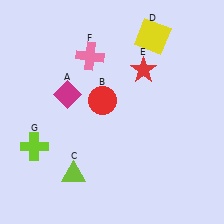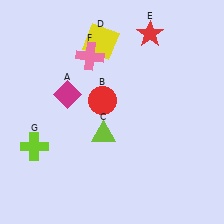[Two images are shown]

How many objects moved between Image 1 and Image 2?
3 objects moved between the two images.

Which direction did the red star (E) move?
The red star (E) moved up.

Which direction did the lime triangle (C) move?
The lime triangle (C) moved up.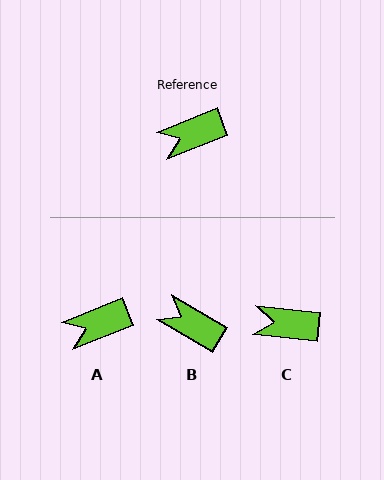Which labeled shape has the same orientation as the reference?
A.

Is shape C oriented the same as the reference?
No, it is off by about 28 degrees.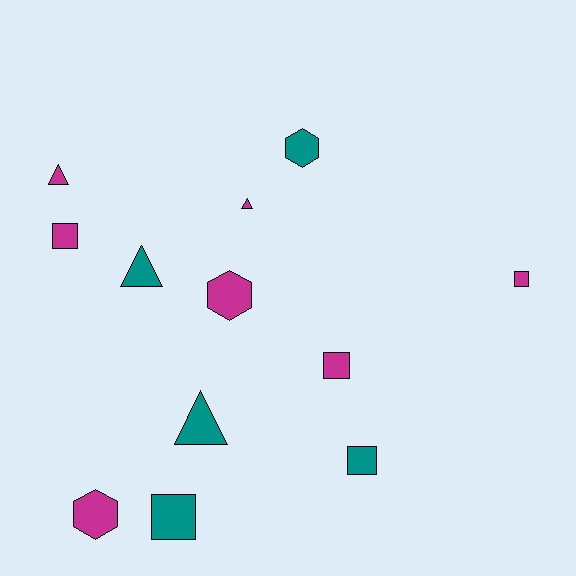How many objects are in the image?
There are 12 objects.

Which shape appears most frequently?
Square, with 5 objects.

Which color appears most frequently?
Magenta, with 7 objects.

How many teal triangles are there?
There are 2 teal triangles.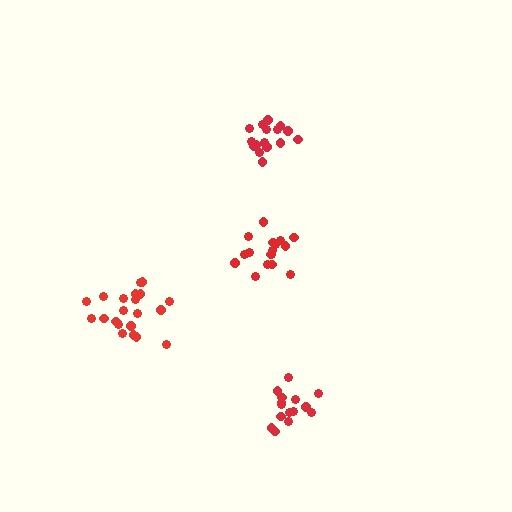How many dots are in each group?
Group 1: 15 dots, Group 2: 17 dots, Group 3: 16 dots, Group 4: 21 dots (69 total).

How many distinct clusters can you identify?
There are 4 distinct clusters.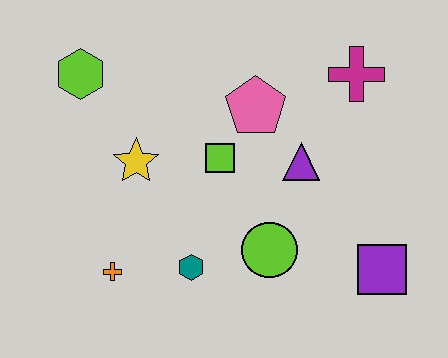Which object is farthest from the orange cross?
The magenta cross is farthest from the orange cross.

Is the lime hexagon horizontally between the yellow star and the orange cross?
No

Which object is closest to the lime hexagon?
The yellow star is closest to the lime hexagon.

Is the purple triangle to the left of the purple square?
Yes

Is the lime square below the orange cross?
No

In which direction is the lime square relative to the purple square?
The lime square is to the left of the purple square.